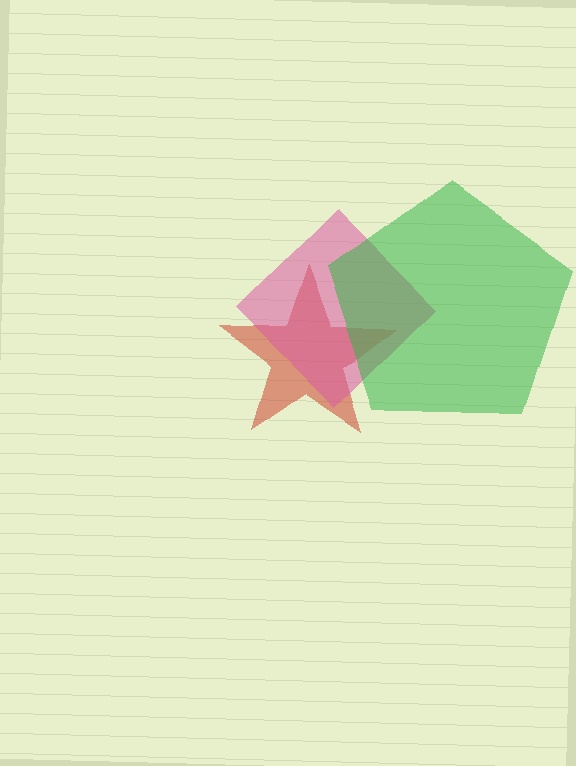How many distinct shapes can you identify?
There are 3 distinct shapes: a red star, a pink diamond, a green pentagon.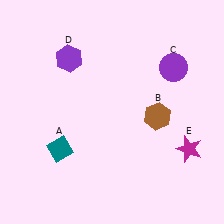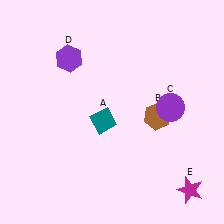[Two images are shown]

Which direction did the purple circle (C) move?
The purple circle (C) moved down.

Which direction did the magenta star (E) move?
The magenta star (E) moved down.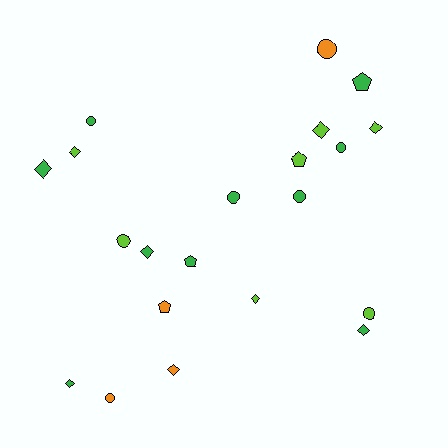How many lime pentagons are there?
There is 1 lime pentagon.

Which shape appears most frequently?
Diamond, with 9 objects.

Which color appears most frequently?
Green, with 10 objects.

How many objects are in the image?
There are 21 objects.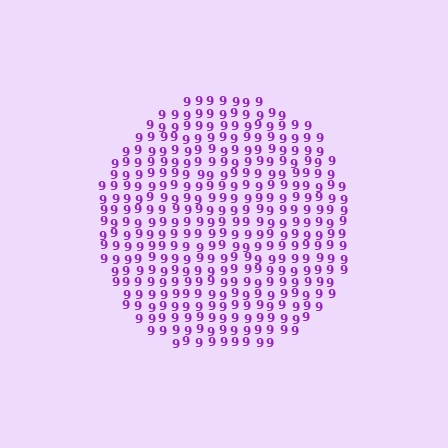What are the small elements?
The small elements are digit 9's.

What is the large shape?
The large shape is a circle.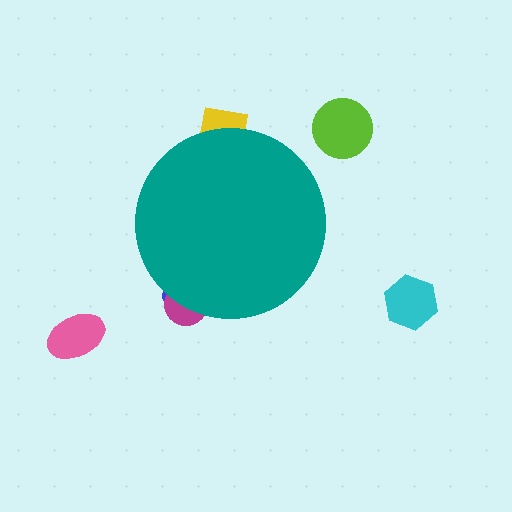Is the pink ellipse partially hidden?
No, the pink ellipse is fully visible.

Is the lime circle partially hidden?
No, the lime circle is fully visible.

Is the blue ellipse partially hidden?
Yes, the blue ellipse is partially hidden behind the teal circle.